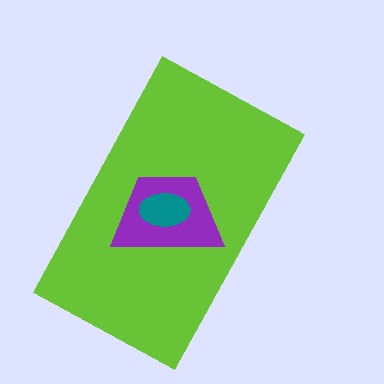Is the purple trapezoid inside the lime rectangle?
Yes.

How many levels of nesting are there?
3.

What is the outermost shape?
The lime rectangle.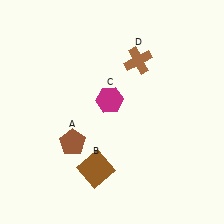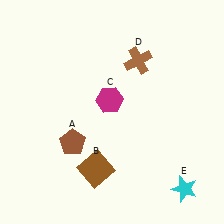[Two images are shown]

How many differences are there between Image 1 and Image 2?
There is 1 difference between the two images.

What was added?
A cyan star (E) was added in Image 2.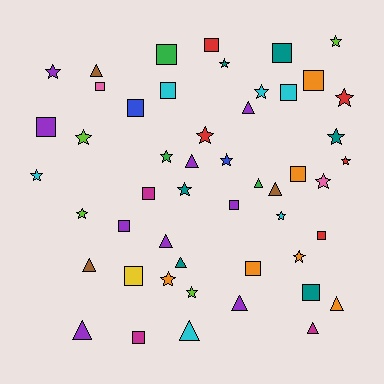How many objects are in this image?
There are 50 objects.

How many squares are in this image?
There are 18 squares.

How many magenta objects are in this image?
There are 3 magenta objects.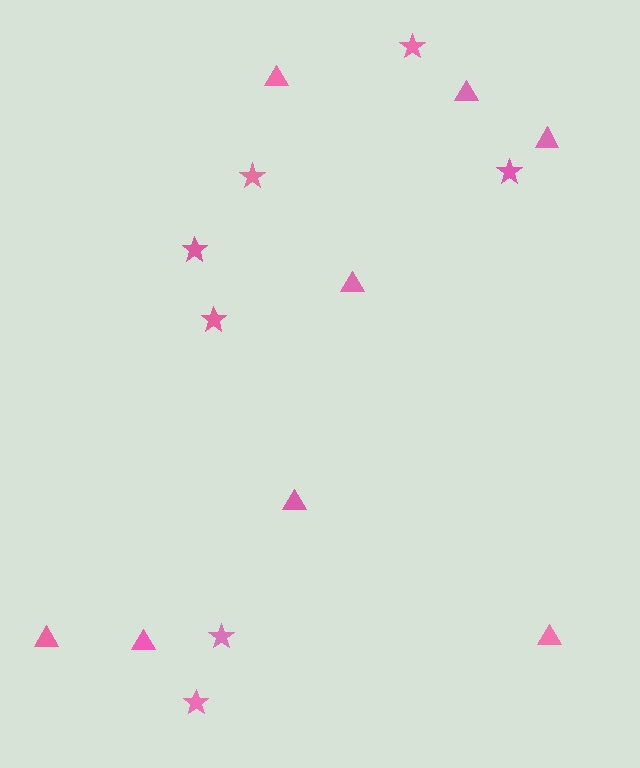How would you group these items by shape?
There are 2 groups: one group of triangles (8) and one group of stars (7).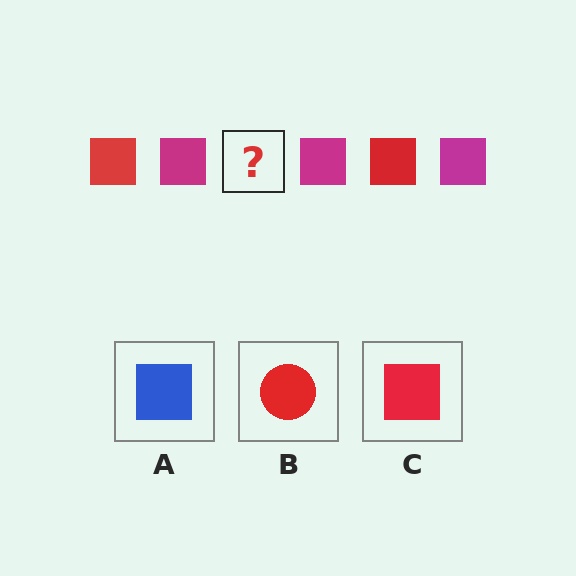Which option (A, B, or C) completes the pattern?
C.